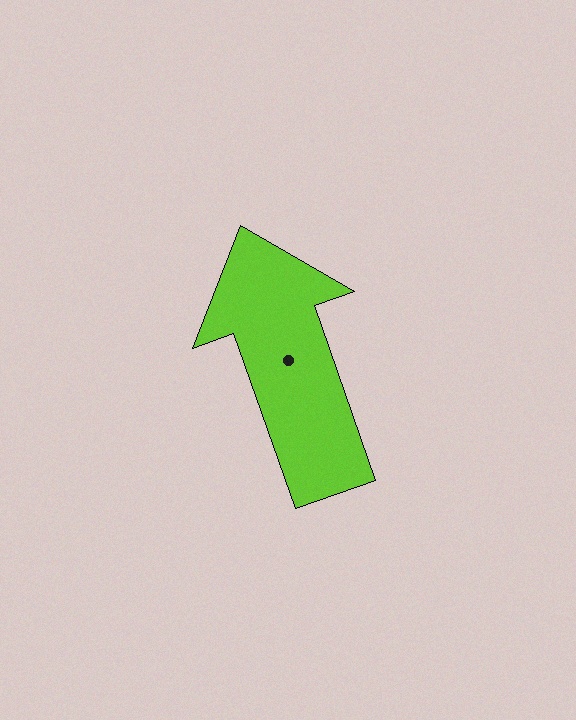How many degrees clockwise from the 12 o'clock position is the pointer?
Approximately 341 degrees.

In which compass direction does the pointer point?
North.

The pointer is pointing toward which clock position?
Roughly 11 o'clock.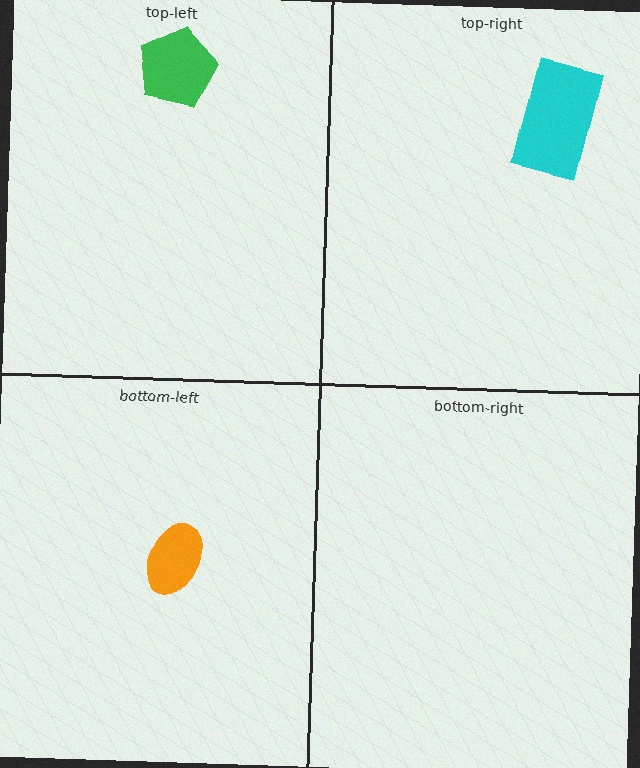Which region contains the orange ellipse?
The bottom-left region.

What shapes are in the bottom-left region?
The orange ellipse.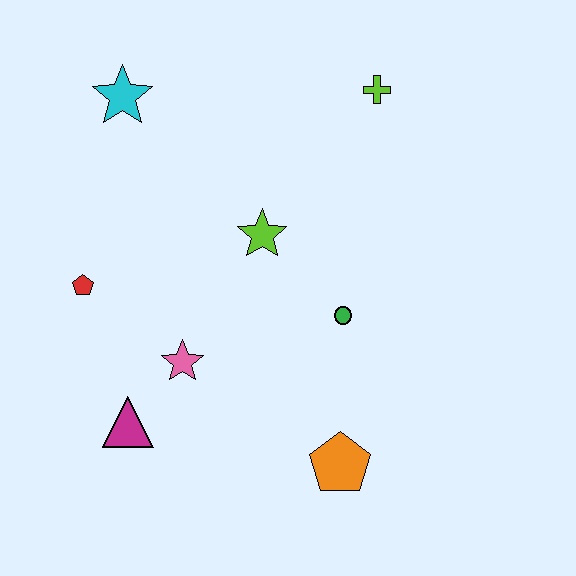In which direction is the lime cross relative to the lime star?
The lime cross is above the lime star.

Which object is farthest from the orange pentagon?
The cyan star is farthest from the orange pentagon.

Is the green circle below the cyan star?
Yes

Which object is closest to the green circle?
The lime star is closest to the green circle.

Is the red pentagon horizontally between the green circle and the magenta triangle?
No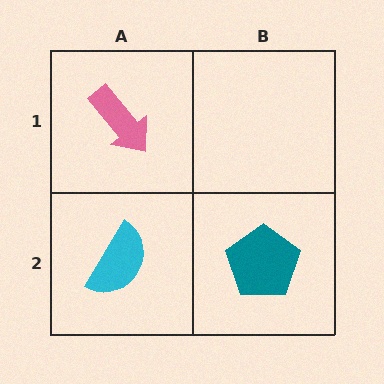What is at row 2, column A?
A cyan semicircle.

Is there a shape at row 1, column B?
No, that cell is empty.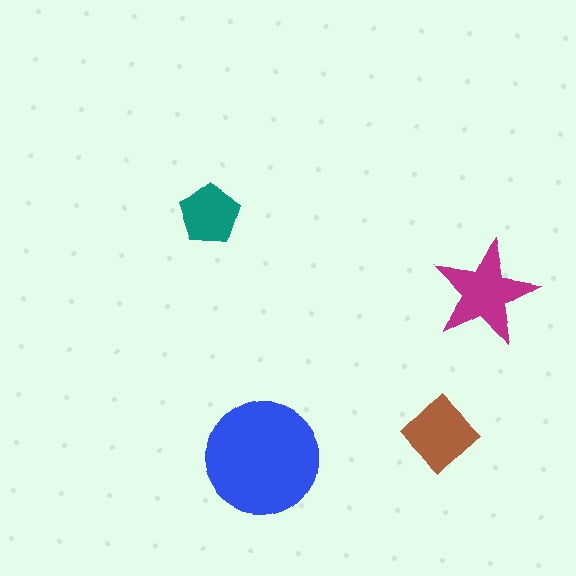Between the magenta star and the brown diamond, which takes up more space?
The magenta star.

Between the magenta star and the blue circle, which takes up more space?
The blue circle.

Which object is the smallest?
The teal pentagon.